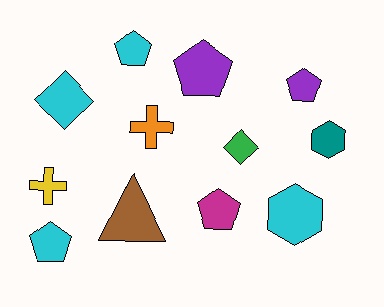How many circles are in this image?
There are no circles.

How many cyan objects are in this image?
There are 4 cyan objects.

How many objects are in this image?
There are 12 objects.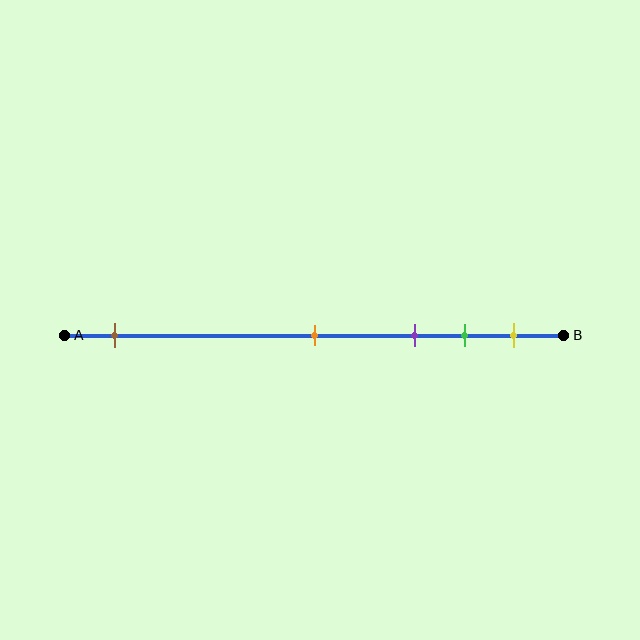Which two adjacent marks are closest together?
The green and yellow marks are the closest adjacent pair.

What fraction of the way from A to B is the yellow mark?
The yellow mark is approximately 90% (0.9) of the way from A to B.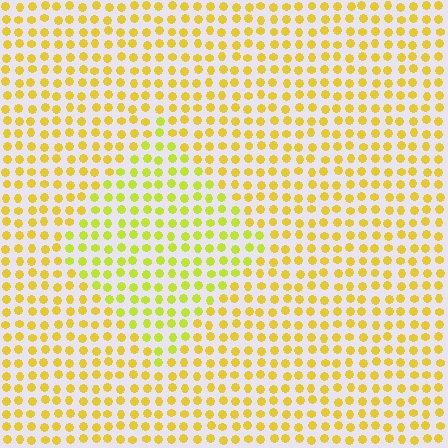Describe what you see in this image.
The image is filled with small yellow elements in a uniform arrangement. A diamond-shaped region is visible where the elements are tinted to a slightly different hue, forming a subtle color boundary.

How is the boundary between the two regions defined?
The boundary is defined purely by a slight shift in hue (about 23 degrees). Spacing, size, and orientation are identical on both sides.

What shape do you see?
I see a diamond.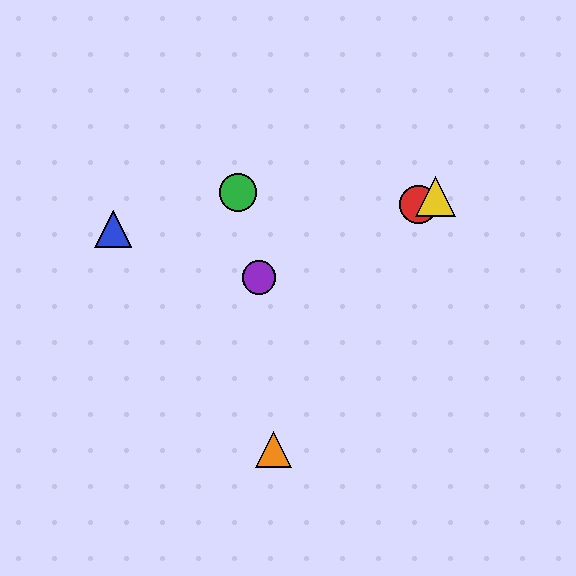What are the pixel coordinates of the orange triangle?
The orange triangle is at (273, 450).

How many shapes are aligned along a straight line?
3 shapes (the red circle, the yellow triangle, the purple circle) are aligned along a straight line.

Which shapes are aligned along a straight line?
The red circle, the yellow triangle, the purple circle are aligned along a straight line.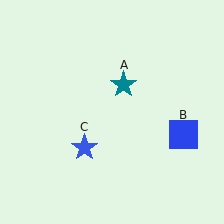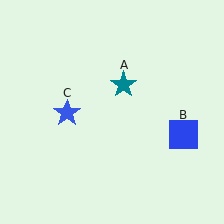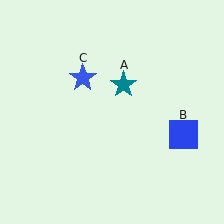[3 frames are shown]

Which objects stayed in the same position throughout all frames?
Teal star (object A) and blue square (object B) remained stationary.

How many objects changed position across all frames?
1 object changed position: blue star (object C).